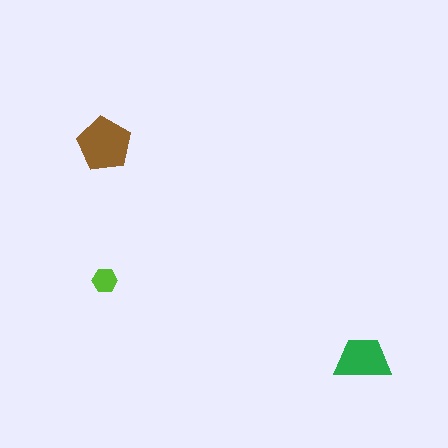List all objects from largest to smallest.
The brown pentagon, the green trapezoid, the lime hexagon.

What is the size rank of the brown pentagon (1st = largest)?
1st.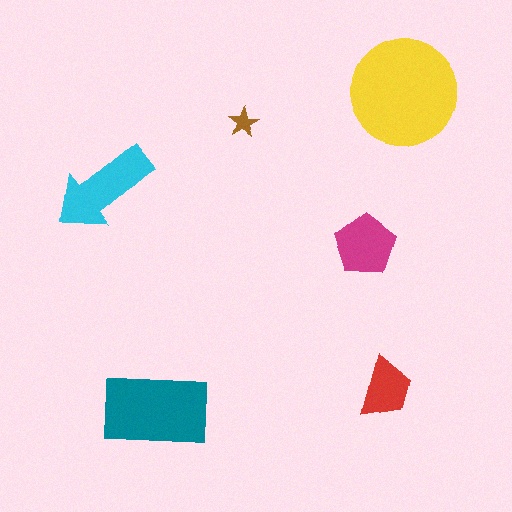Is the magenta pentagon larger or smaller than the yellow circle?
Smaller.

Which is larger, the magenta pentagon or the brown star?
The magenta pentagon.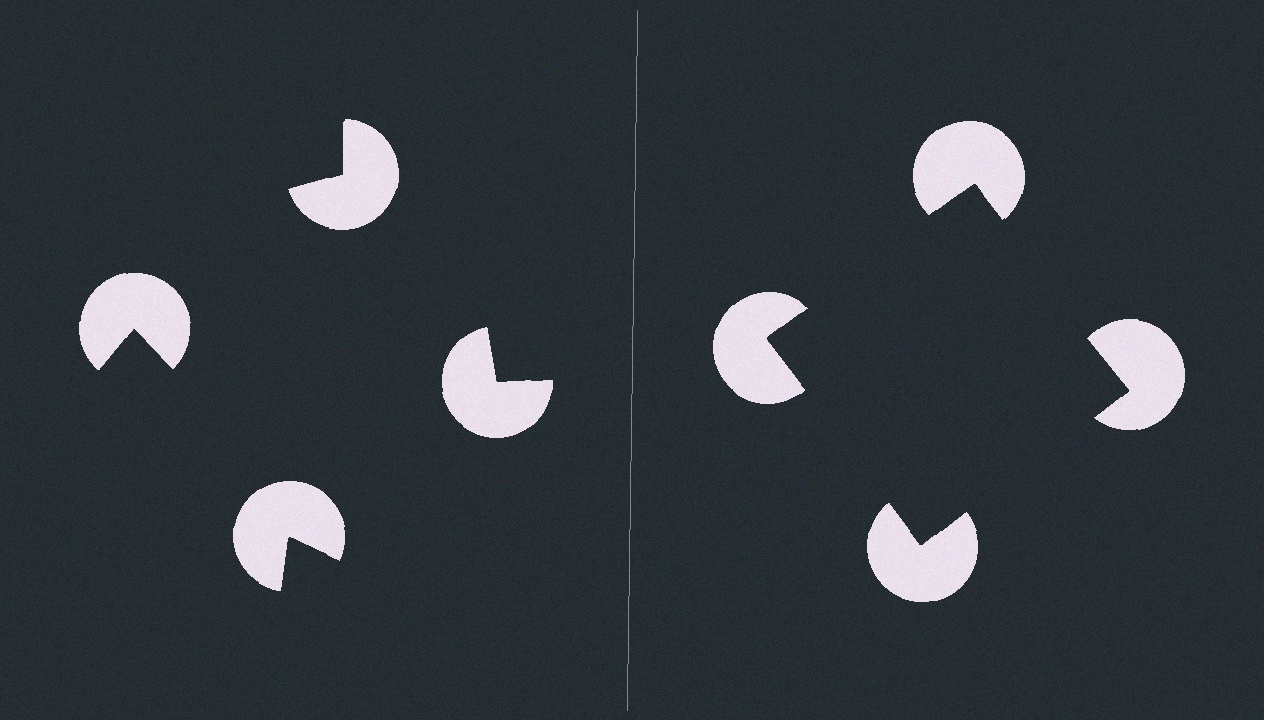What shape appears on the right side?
An illusory square.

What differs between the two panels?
The pac-man discs are positioned identically on both sides; only the wedge orientations differ. On the right they align to a square; on the left they are misaligned.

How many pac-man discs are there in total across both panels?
8 — 4 on each side.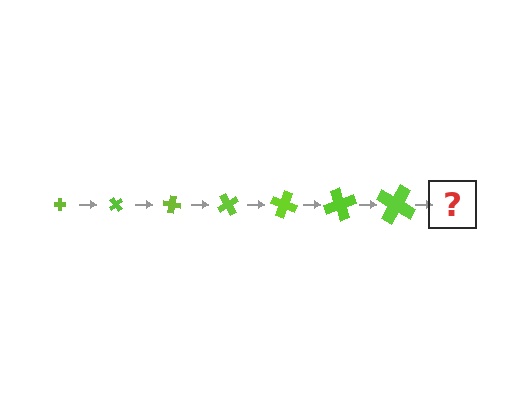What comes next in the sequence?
The next element should be a cross, larger than the previous one and rotated 350 degrees from the start.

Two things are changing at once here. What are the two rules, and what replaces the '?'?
The two rules are that the cross grows larger each step and it rotates 50 degrees each step. The '?' should be a cross, larger than the previous one and rotated 350 degrees from the start.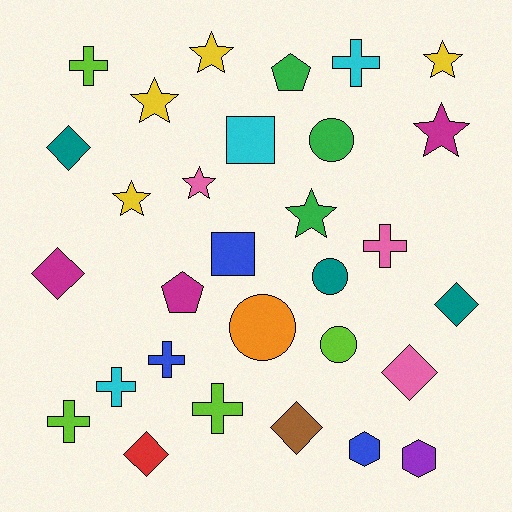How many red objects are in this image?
There is 1 red object.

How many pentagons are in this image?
There are 2 pentagons.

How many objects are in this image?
There are 30 objects.